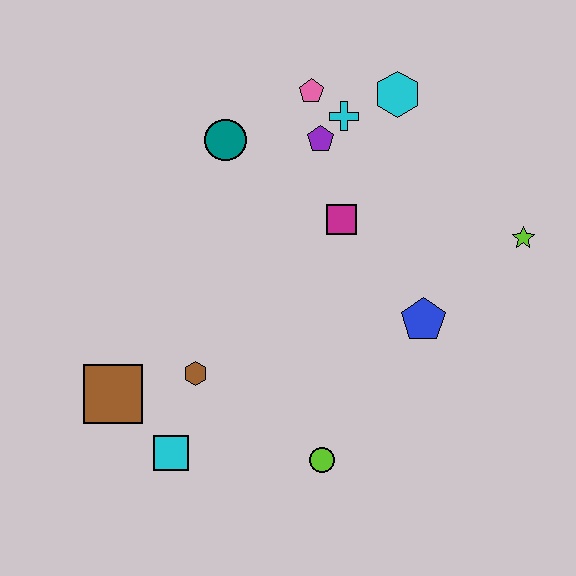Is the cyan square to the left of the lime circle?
Yes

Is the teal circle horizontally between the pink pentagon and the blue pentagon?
No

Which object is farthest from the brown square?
The lime star is farthest from the brown square.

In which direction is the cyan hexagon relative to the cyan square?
The cyan hexagon is above the cyan square.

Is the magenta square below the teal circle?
Yes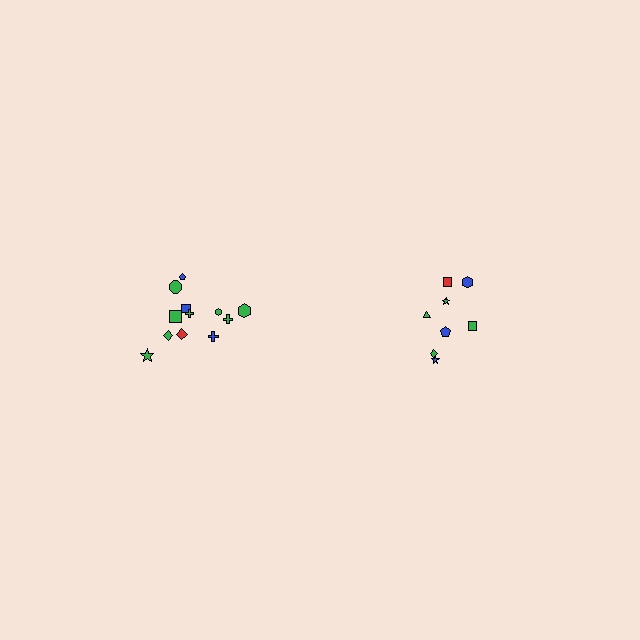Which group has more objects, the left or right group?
The left group.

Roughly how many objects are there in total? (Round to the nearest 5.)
Roughly 20 objects in total.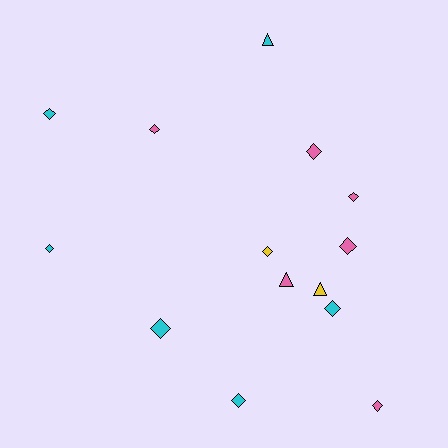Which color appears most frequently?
Pink, with 6 objects.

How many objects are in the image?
There are 14 objects.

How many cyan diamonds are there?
There are 5 cyan diamonds.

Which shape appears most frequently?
Diamond, with 11 objects.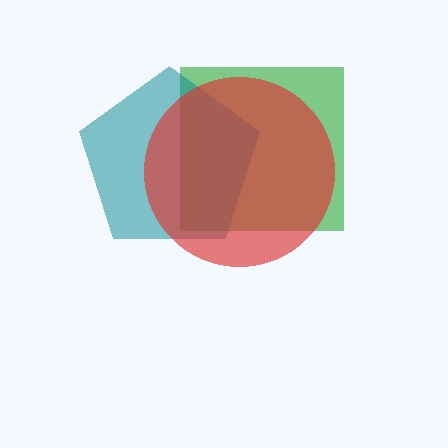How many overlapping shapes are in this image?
There are 3 overlapping shapes in the image.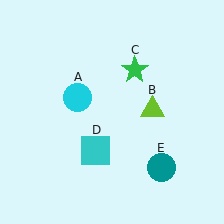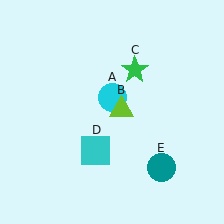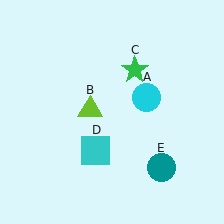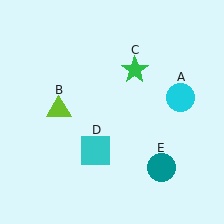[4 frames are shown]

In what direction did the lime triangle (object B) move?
The lime triangle (object B) moved left.